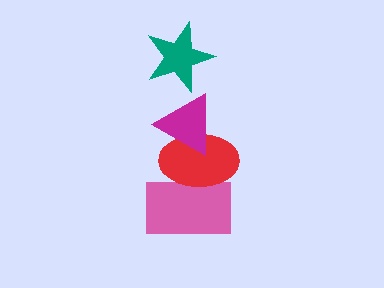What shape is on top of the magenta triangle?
The teal star is on top of the magenta triangle.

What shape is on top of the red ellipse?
The magenta triangle is on top of the red ellipse.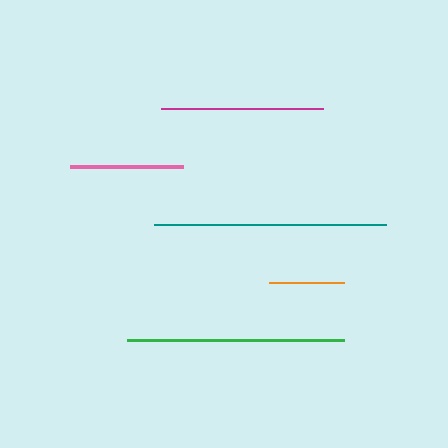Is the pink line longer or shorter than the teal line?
The teal line is longer than the pink line.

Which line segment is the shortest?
The orange line is the shortest at approximately 75 pixels.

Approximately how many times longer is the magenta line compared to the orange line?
The magenta line is approximately 2.2 times the length of the orange line.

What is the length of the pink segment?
The pink segment is approximately 112 pixels long.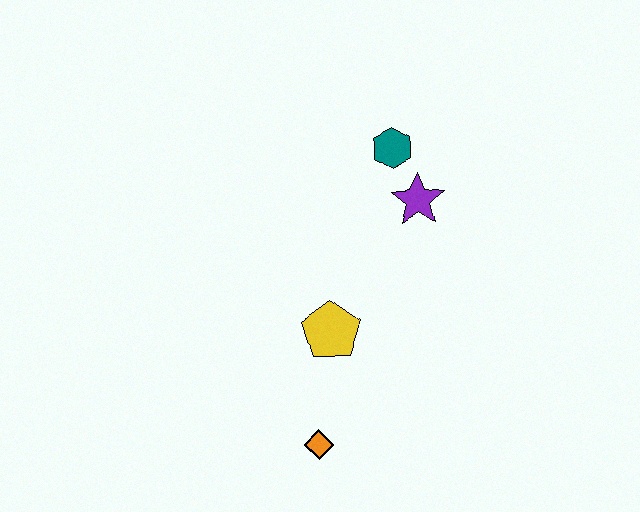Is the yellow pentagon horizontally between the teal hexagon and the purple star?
No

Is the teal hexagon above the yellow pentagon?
Yes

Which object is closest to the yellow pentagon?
The orange diamond is closest to the yellow pentagon.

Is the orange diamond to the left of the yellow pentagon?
Yes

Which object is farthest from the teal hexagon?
The orange diamond is farthest from the teal hexagon.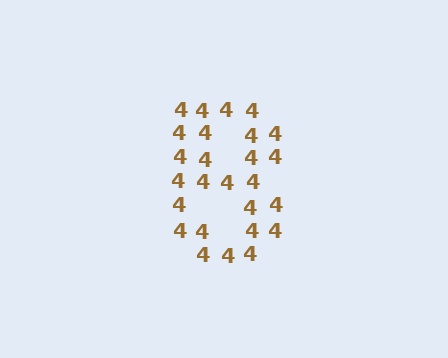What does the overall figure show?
The overall figure shows the digit 8.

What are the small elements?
The small elements are digit 4's.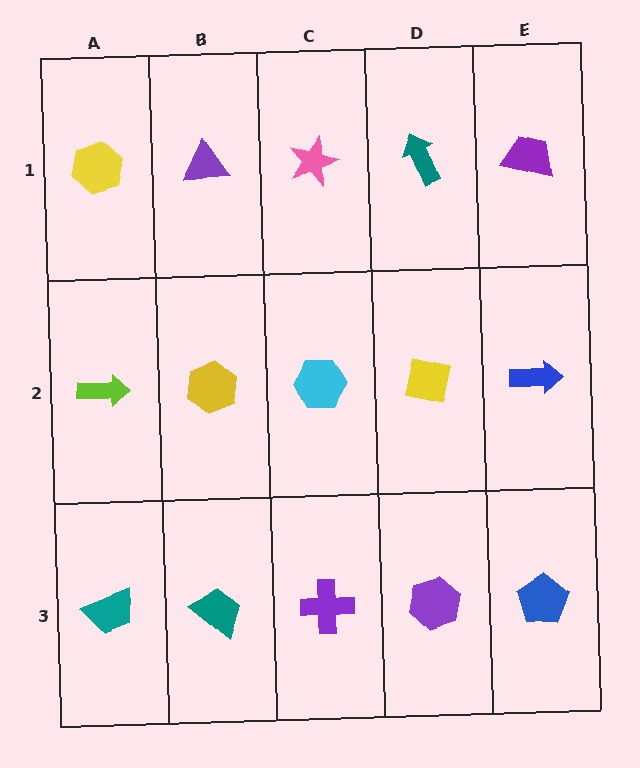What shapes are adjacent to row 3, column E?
A blue arrow (row 2, column E), a purple hexagon (row 3, column D).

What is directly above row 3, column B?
A yellow hexagon.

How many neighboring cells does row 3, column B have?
3.